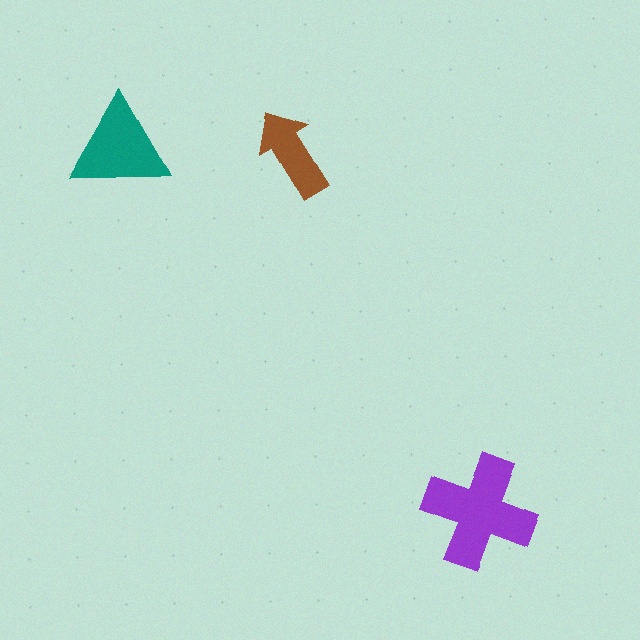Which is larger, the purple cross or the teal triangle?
The purple cross.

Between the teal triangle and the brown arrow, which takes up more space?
The teal triangle.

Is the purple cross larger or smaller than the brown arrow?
Larger.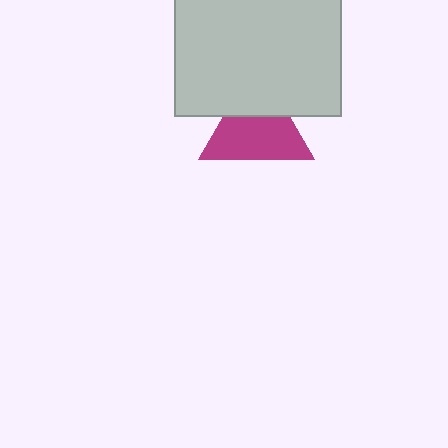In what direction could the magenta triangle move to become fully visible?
The magenta triangle could move down. That would shift it out from behind the light gray square entirely.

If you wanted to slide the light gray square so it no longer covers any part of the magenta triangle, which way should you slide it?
Slide it up — that is the most direct way to separate the two shapes.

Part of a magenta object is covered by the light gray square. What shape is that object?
It is a triangle.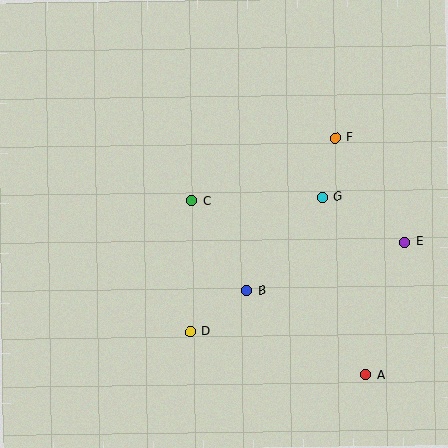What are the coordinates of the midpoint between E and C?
The midpoint between E and C is at (298, 222).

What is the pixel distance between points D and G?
The distance between D and G is 188 pixels.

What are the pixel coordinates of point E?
Point E is at (405, 242).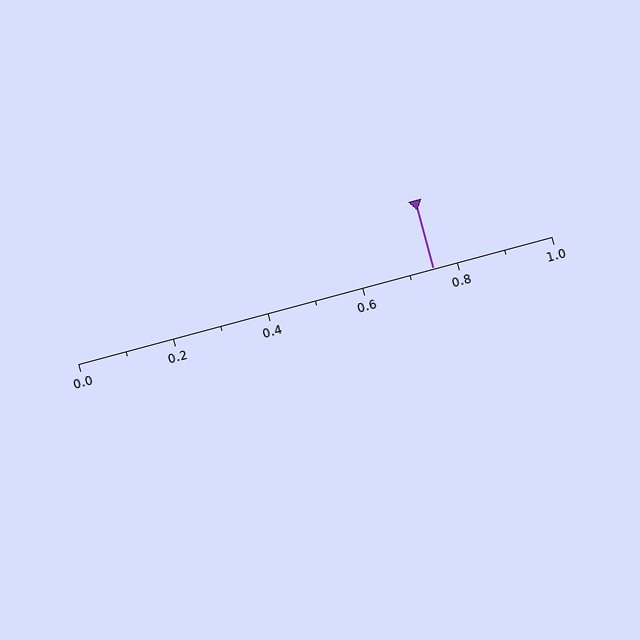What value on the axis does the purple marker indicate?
The marker indicates approximately 0.75.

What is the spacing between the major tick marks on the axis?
The major ticks are spaced 0.2 apart.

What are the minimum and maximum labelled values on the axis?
The axis runs from 0.0 to 1.0.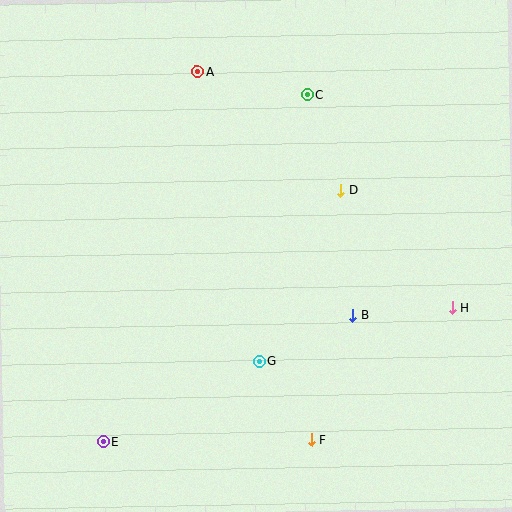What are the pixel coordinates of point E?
Point E is at (103, 442).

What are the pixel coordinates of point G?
Point G is at (259, 361).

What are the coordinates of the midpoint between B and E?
The midpoint between B and E is at (228, 379).